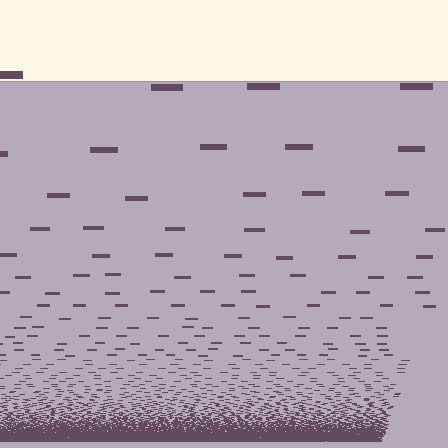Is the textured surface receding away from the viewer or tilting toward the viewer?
The surface appears to tilt toward the viewer. Texture elements get larger and sparser toward the top.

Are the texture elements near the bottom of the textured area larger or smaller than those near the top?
Smaller. The gradient is inverted — elements near the bottom are smaller and denser.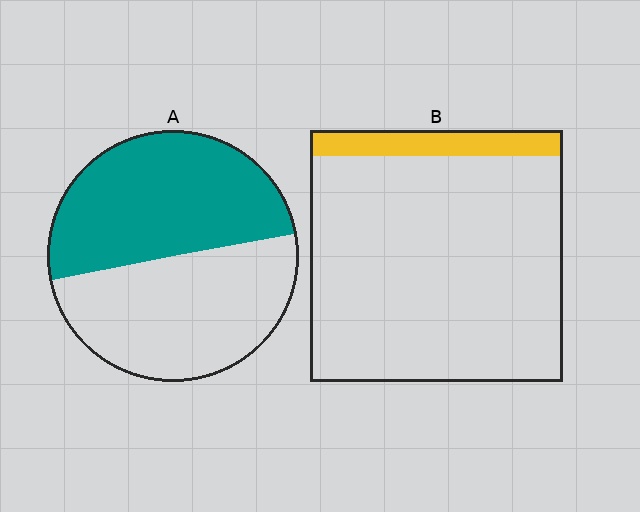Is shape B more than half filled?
No.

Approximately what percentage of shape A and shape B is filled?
A is approximately 50% and B is approximately 10%.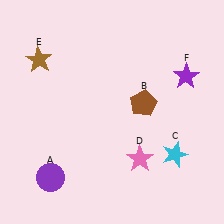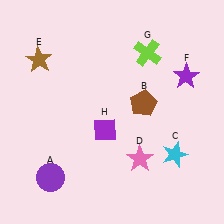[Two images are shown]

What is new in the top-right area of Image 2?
A lime cross (G) was added in the top-right area of Image 2.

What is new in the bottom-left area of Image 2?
A purple diamond (H) was added in the bottom-left area of Image 2.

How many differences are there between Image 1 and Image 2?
There are 2 differences between the two images.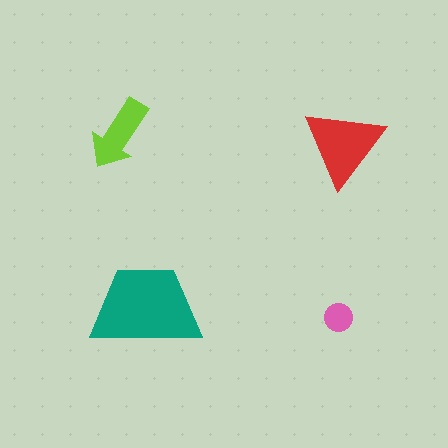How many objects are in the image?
There are 4 objects in the image.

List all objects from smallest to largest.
The pink circle, the lime arrow, the red triangle, the teal trapezoid.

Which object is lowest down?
The pink circle is bottommost.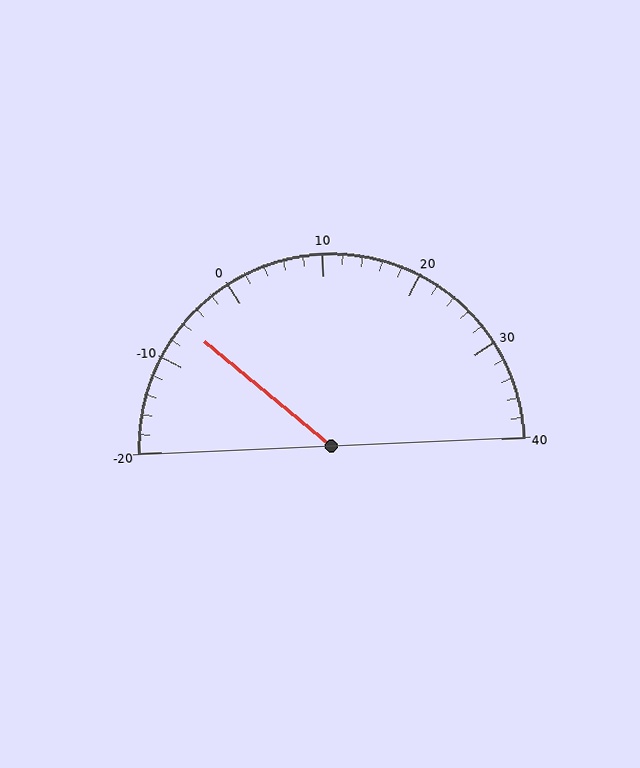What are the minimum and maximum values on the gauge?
The gauge ranges from -20 to 40.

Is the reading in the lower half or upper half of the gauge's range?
The reading is in the lower half of the range (-20 to 40).